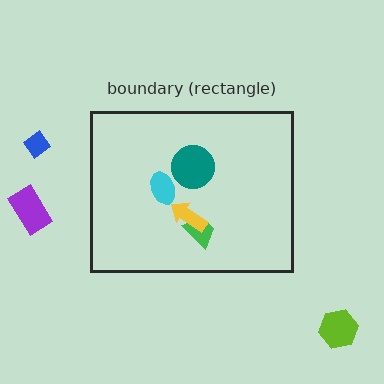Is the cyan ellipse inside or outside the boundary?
Inside.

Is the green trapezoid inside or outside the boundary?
Inside.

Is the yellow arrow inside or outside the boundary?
Inside.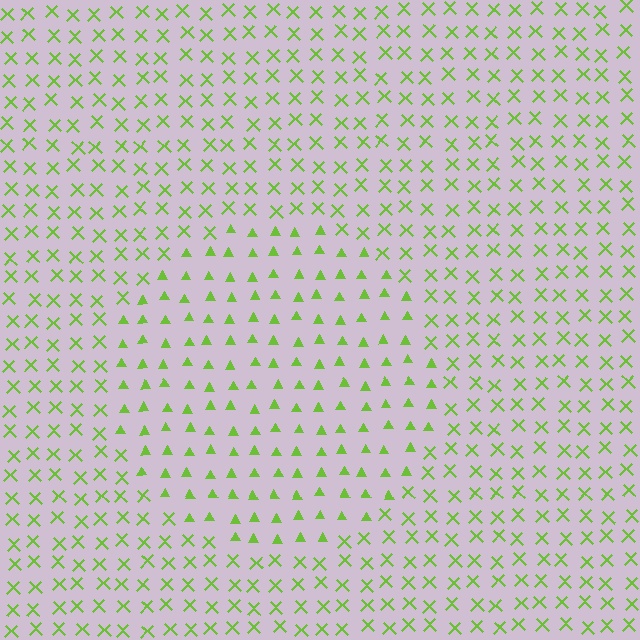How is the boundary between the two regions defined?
The boundary is defined by a change in element shape: triangles inside vs. X marks outside. All elements share the same color and spacing.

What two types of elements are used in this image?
The image uses triangles inside the circle region and X marks outside it.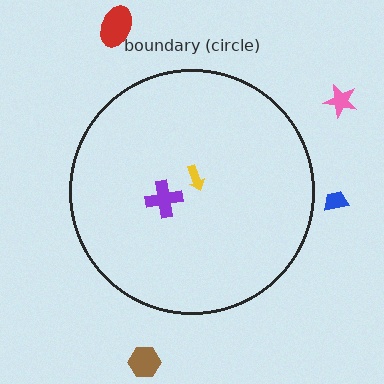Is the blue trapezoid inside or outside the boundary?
Outside.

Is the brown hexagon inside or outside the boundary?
Outside.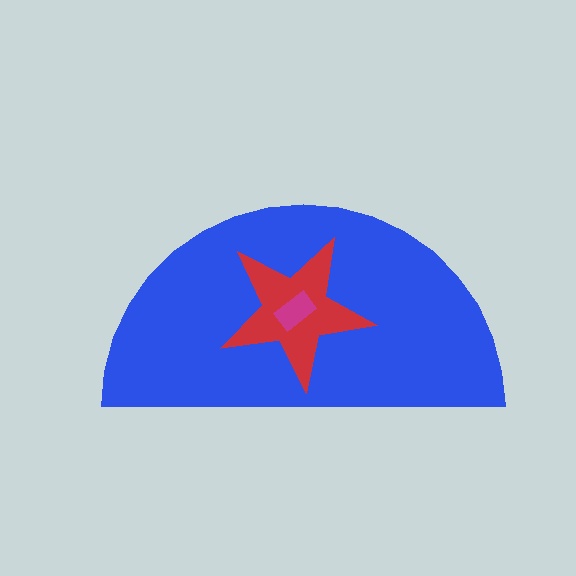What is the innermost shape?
The magenta rectangle.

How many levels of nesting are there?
3.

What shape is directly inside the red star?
The magenta rectangle.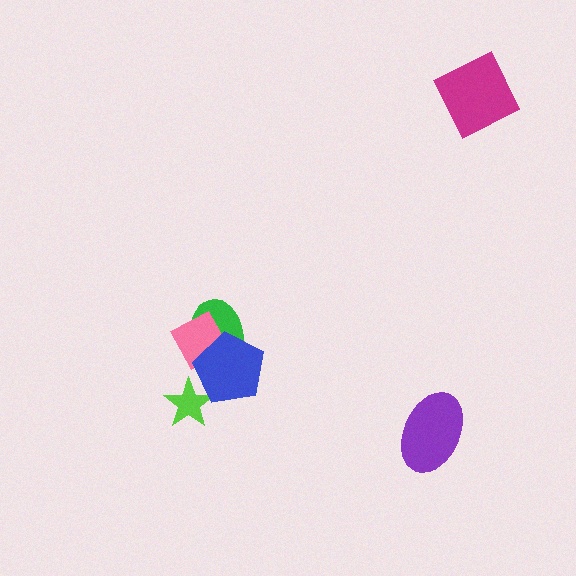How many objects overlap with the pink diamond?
2 objects overlap with the pink diamond.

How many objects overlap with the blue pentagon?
3 objects overlap with the blue pentagon.